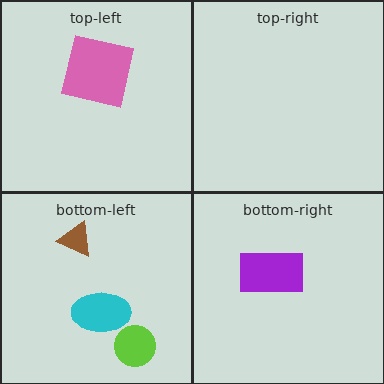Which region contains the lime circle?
The bottom-left region.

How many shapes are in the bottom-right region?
1.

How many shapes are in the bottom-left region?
3.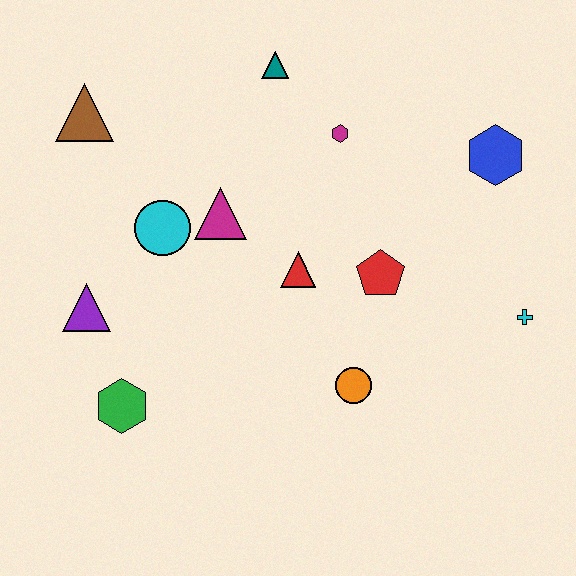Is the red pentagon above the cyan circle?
No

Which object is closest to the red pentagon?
The red triangle is closest to the red pentagon.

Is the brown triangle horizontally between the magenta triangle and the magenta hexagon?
No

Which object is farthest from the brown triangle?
The cyan cross is farthest from the brown triangle.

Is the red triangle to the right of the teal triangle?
Yes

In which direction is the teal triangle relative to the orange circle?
The teal triangle is above the orange circle.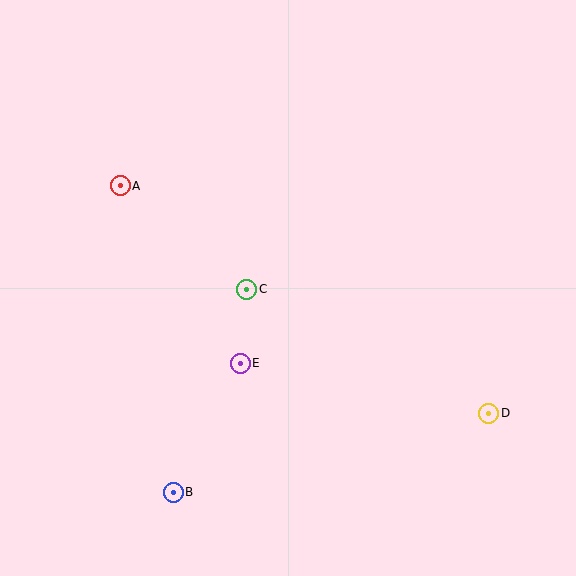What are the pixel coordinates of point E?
Point E is at (240, 363).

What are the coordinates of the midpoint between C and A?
The midpoint between C and A is at (183, 238).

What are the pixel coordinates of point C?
Point C is at (247, 289).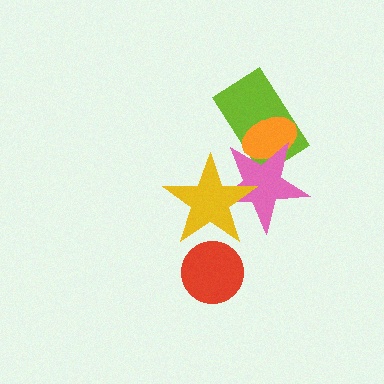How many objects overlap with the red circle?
1 object overlaps with the red circle.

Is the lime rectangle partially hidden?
Yes, it is partially covered by another shape.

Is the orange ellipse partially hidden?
Yes, it is partially covered by another shape.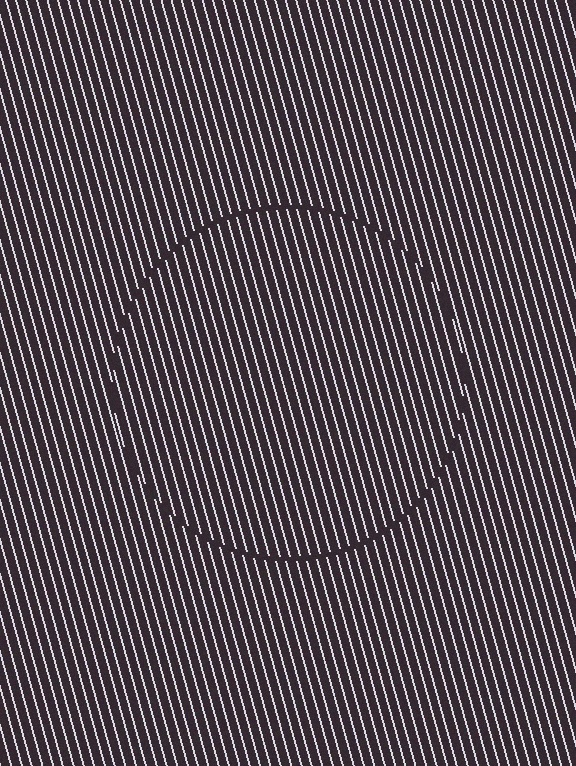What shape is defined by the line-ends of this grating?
An illusory circle. The interior of the shape contains the same grating, shifted by half a period — the contour is defined by the phase discontinuity where line-ends from the inner and outer gratings abut.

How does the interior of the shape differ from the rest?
The interior of the shape contains the same grating, shifted by half a period — the contour is defined by the phase discontinuity where line-ends from the inner and outer gratings abut.